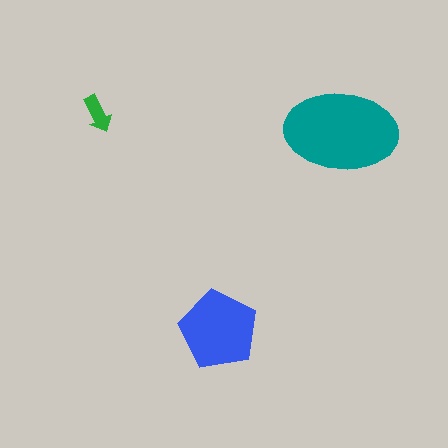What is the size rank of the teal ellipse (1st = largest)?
1st.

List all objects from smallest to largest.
The green arrow, the blue pentagon, the teal ellipse.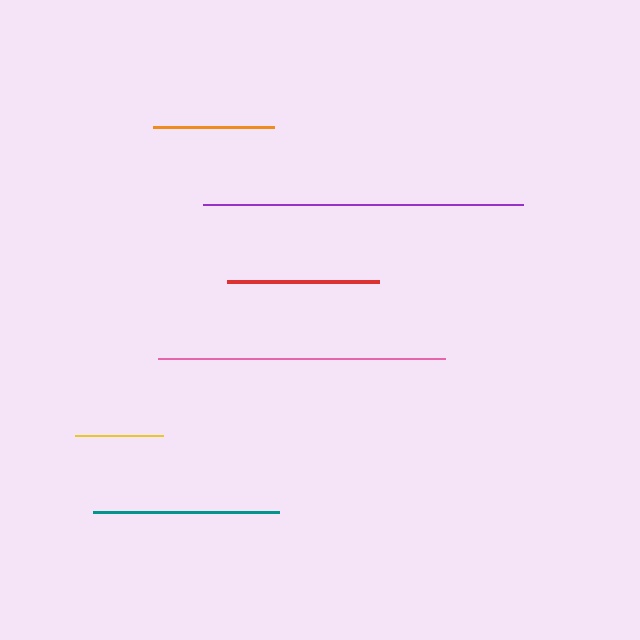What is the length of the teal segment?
The teal segment is approximately 187 pixels long.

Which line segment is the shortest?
The yellow line is the shortest at approximately 88 pixels.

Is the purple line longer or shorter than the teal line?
The purple line is longer than the teal line.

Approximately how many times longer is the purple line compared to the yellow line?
The purple line is approximately 3.6 times the length of the yellow line.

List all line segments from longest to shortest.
From longest to shortest: purple, pink, teal, red, orange, yellow.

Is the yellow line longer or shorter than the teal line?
The teal line is longer than the yellow line.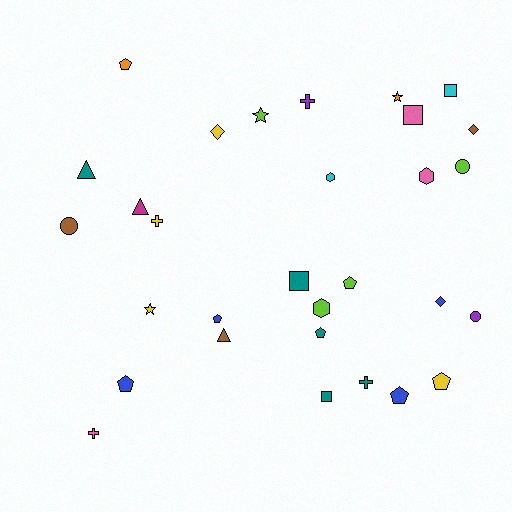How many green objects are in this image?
There are no green objects.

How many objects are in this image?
There are 30 objects.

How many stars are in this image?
There are 3 stars.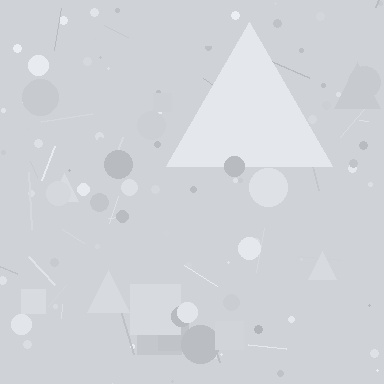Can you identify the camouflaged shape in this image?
The camouflaged shape is a triangle.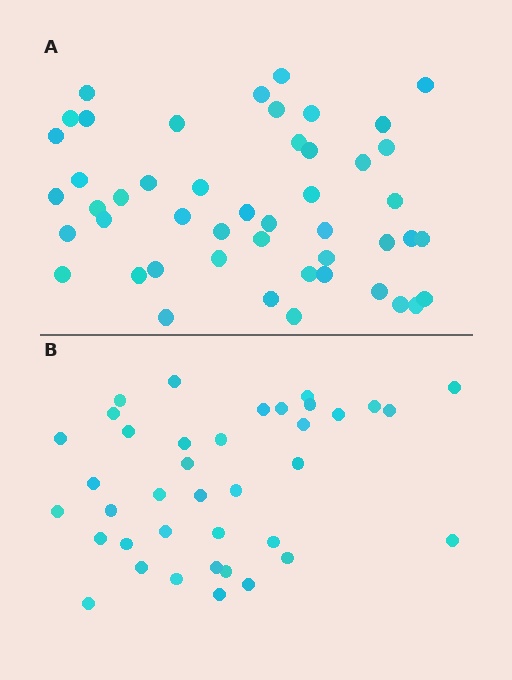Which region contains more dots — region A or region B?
Region A (the top region) has more dots.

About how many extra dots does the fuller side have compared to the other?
Region A has roughly 10 or so more dots than region B.